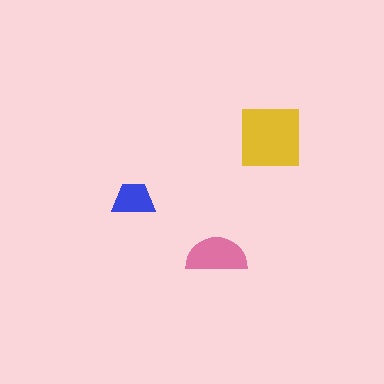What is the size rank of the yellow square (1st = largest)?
1st.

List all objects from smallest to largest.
The blue trapezoid, the pink semicircle, the yellow square.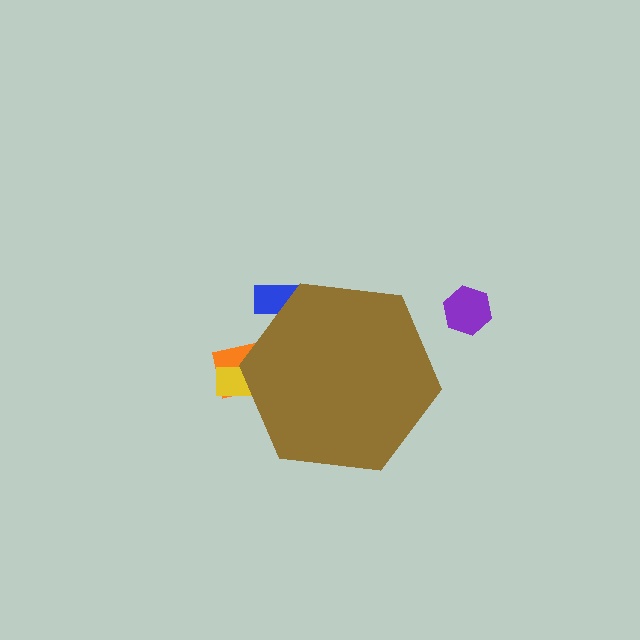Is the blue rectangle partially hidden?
Yes, the blue rectangle is partially hidden behind the brown hexagon.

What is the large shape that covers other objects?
A brown hexagon.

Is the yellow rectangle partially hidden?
Yes, the yellow rectangle is partially hidden behind the brown hexagon.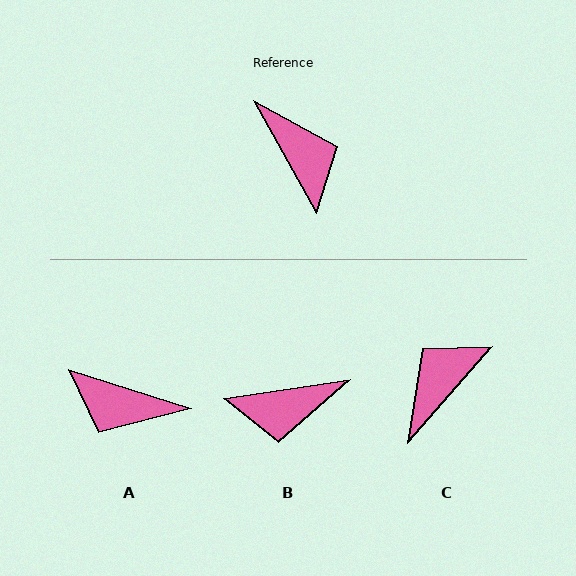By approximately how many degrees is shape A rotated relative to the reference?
Approximately 136 degrees clockwise.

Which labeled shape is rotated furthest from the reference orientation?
A, about 136 degrees away.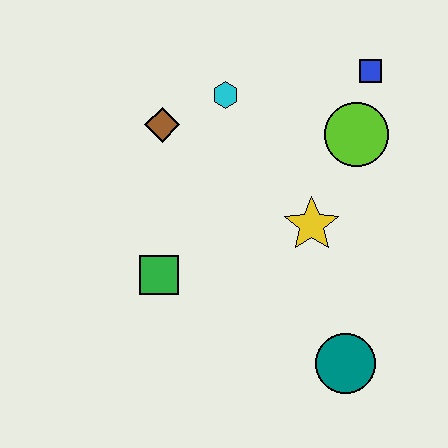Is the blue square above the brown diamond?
Yes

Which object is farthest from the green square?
The blue square is farthest from the green square.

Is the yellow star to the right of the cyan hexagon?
Yes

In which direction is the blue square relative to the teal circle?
The blue square is above the teal circle.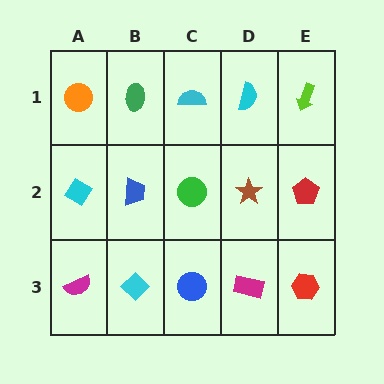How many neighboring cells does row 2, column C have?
4.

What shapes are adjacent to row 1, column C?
A green circle (row 2, column C), a green ellipse (row 1, column B), a cyan semicircle (row 1, column D).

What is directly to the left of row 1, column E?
A cyan semicircle.